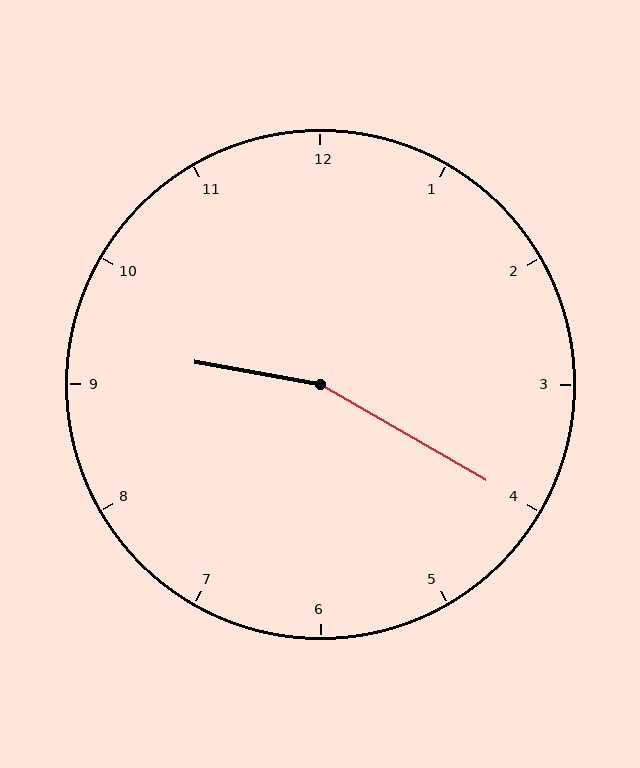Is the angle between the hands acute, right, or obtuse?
It is obtuse.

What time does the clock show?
9:20.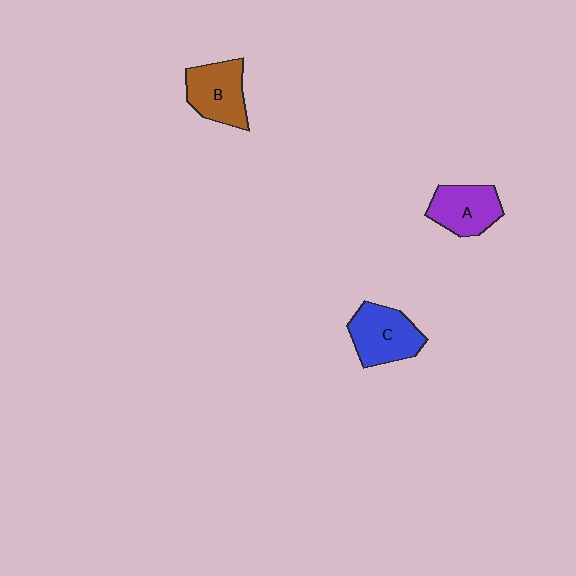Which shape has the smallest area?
Shape A (purple).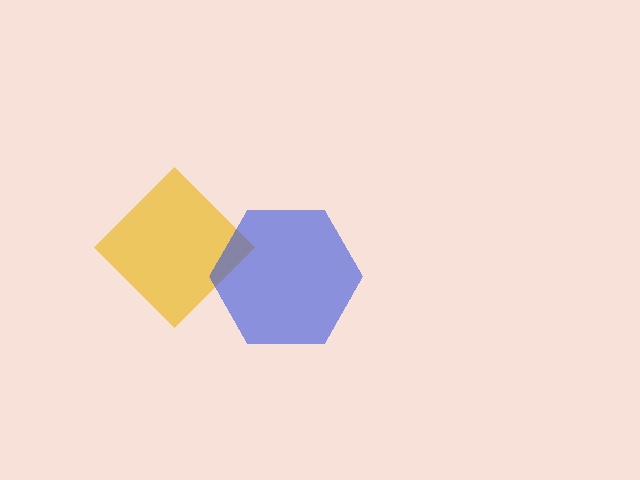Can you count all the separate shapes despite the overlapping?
Yes, there are 2 separate shapes.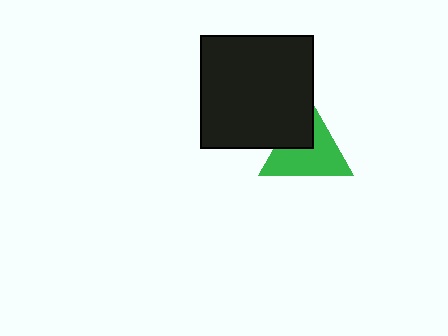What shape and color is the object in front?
The object in front is a black square.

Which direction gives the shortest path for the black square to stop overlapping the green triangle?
Moving toward the upper-left gives the shortest separation.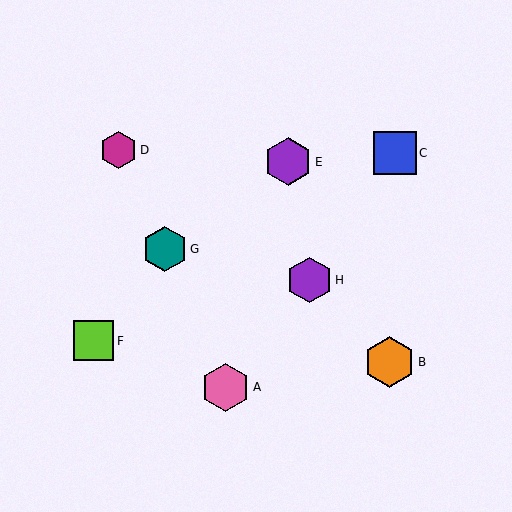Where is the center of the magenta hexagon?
The center of the magenta hexagon is at (118, 150).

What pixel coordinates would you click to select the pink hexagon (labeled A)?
Click at (226, 387) to select the pink hexagon A.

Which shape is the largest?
The orange hexagon (labeled B) is the largest.